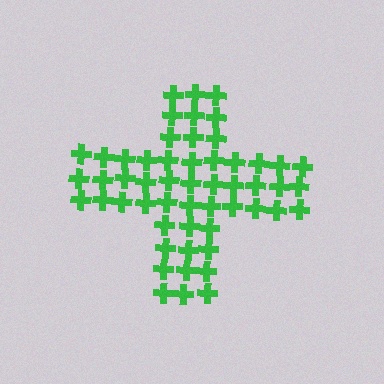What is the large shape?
The large shape is a cross.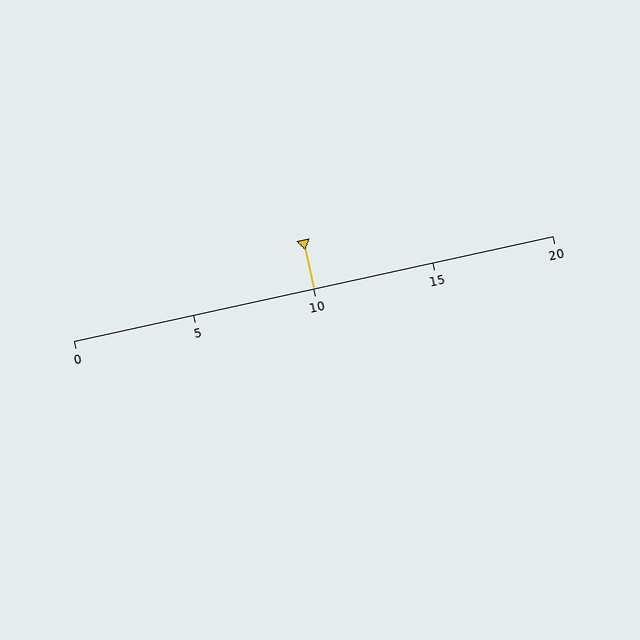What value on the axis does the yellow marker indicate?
The marker indicates approximately 10.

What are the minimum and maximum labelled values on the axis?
The axis runs from 0 to 20.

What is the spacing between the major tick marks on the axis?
The major ticks are spaced 5 apart.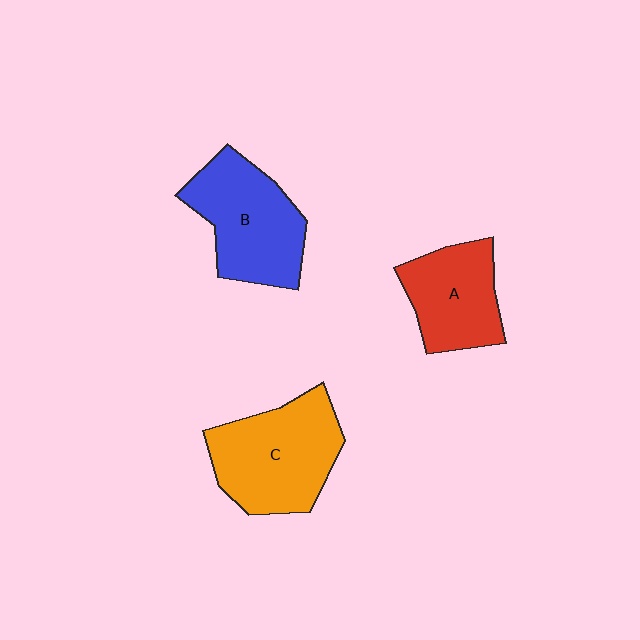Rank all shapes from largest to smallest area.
From largest to smallest: C (orange), B (blue), A (red).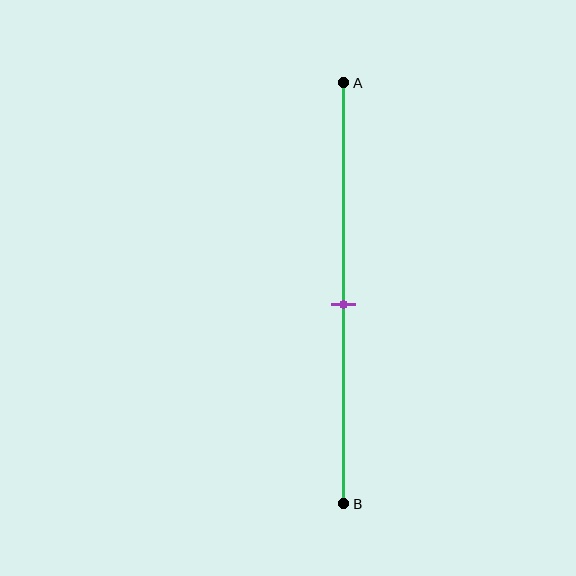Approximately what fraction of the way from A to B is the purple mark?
The purple mark is approximately 55% of the way from A to B.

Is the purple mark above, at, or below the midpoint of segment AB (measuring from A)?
The purple mark is approximately at the midpoint of segment AB.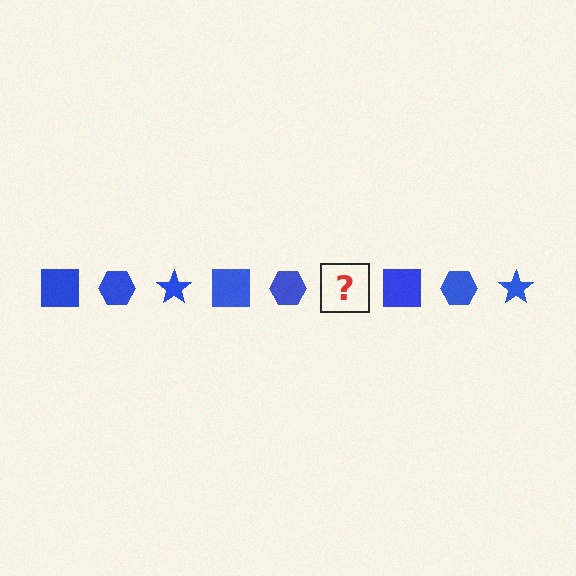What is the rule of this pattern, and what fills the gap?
The rule is that the pattern cycles through square, hexagon, star shapes in blue. The gap should be filled with a blue star.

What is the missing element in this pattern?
The missing element is a blue star.